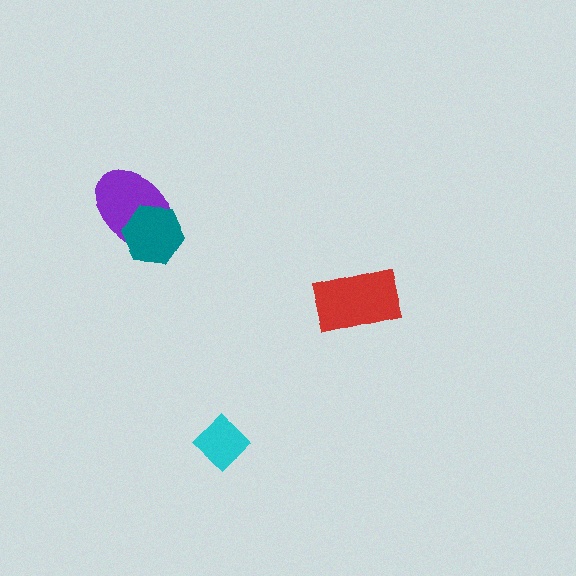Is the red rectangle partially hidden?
No, no other shape covers it.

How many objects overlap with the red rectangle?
0 objects overlap with the red rectangle.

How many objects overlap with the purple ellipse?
1 object overlaps with the purple ellipse.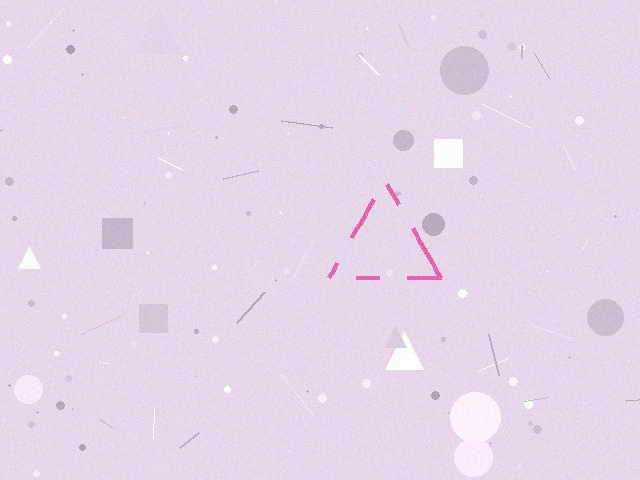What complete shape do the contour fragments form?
The contour fragments form a triangle.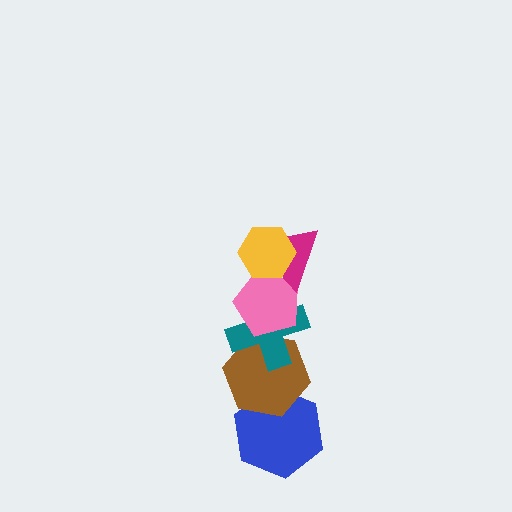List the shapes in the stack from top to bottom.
From top to bottom: the yellow hexagon, the magenta triangle, the pink pentagon, the teal cross, the brown hexagon, the blue hexagon.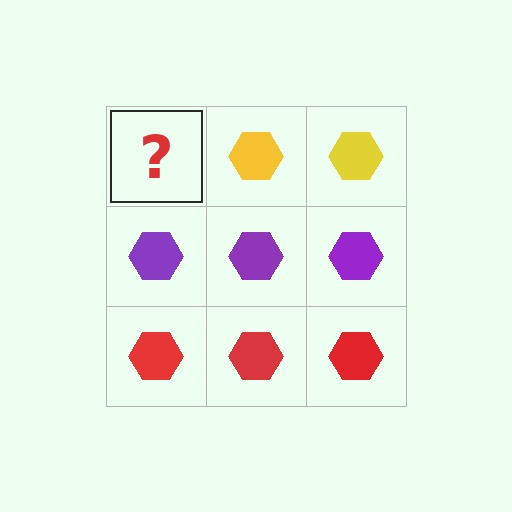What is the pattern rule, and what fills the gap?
The rule is that each row has a consistent color. The gap should be filled with a yellow hexagon.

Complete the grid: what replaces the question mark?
The question mark should be replaced with a yellow hexagon.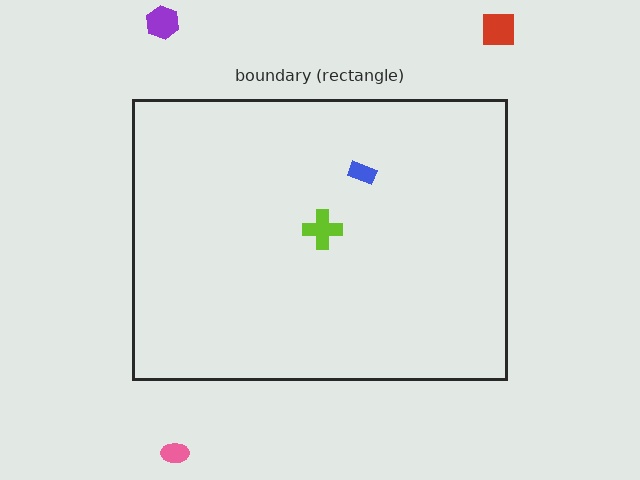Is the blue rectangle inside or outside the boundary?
Inside.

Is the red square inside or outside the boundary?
Outside.